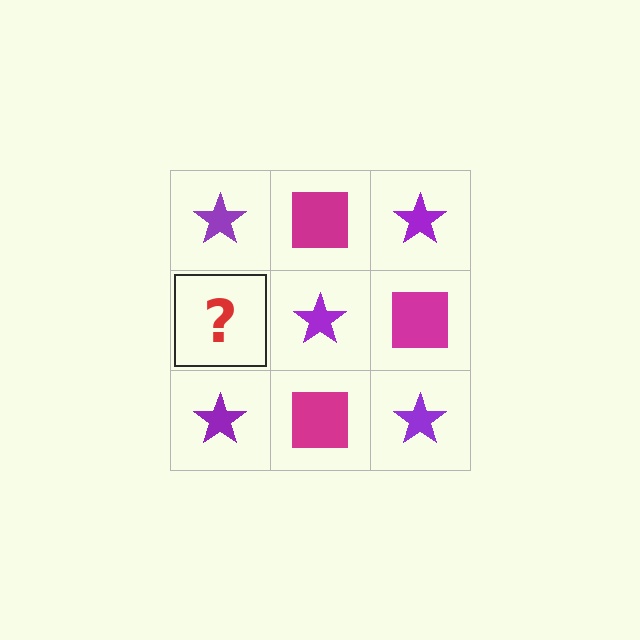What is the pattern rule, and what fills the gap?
The rule is that it alternates purple star and magenta square in a checkerboard pattern. The gap should be filled with a magenta square.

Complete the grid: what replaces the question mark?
The question mark should be replaced with a magenta square.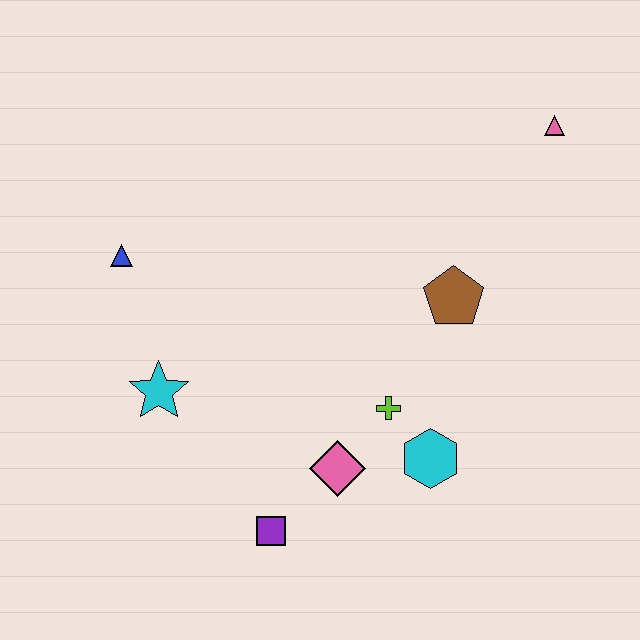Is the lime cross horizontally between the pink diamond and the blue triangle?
No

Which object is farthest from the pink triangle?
The purple square is farthest from the pink triangle.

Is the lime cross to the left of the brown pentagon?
Yes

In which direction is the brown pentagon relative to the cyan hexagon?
The brown pentagon is above the cyan hexagon.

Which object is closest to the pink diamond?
The lime cross is closest to the pink diamond.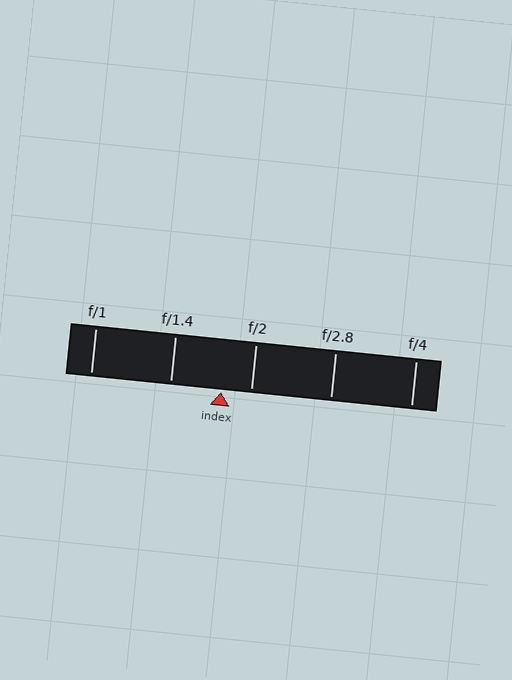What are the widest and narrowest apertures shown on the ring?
The widest aperture shown is f/1 and the narrowest is f/4.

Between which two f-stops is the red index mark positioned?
The index mark is between f/1.4 and f/2.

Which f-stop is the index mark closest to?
The index mark is closest to f/2.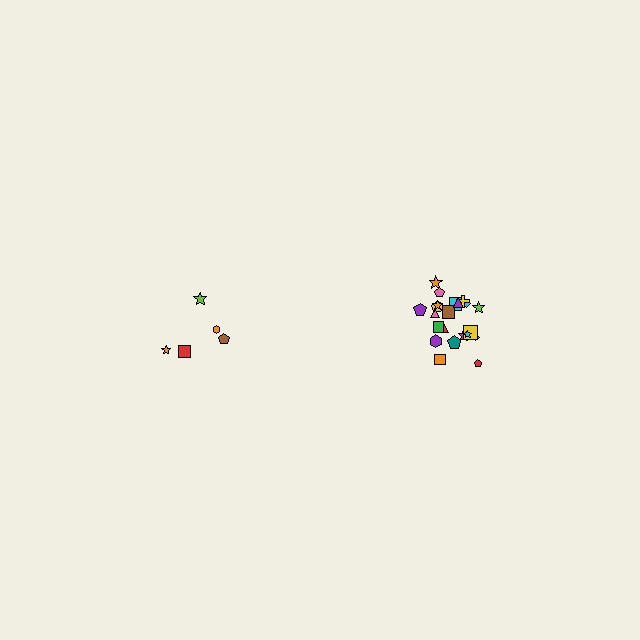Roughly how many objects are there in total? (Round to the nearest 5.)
Roughly 25 objects in total.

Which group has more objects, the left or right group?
The right group.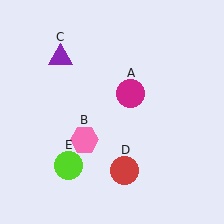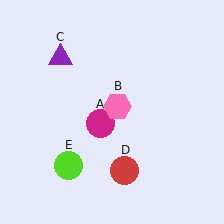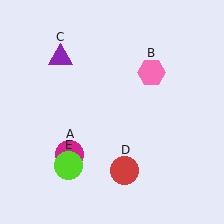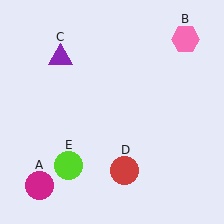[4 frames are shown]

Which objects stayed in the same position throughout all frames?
Purple triangle (object C) and red circle (object D) and lime circle (object E) remained stationary.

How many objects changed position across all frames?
2 objects changed position: magenta circle (object A), pink hexagon (object B).